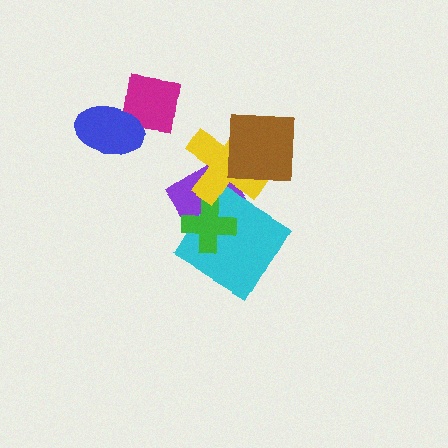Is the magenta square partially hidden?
Yes, it is partially covered by another shape.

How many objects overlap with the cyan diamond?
2 objects overlap with the cyan diamond.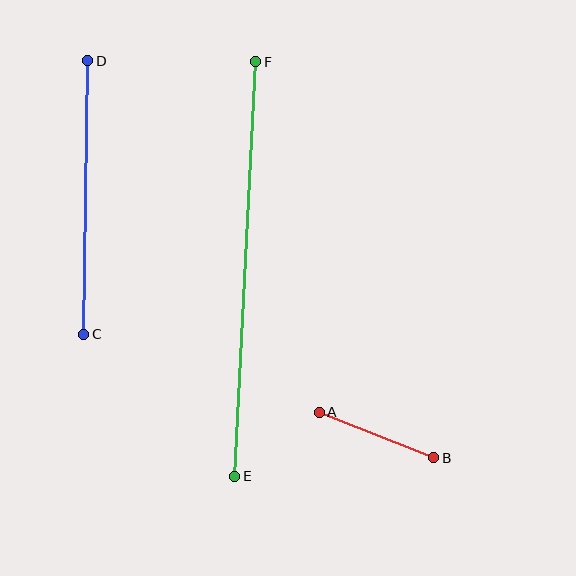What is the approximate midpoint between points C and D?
The midpoint is at approximately (86, 198) pixels.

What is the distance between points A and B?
The distance is approximately 123 pixels.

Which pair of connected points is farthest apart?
Points E and F are farthest apart.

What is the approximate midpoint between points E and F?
The midpoint is at approximately (245, 269) pixels.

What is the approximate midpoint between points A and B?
The midpoint is at approximately (376, 435) pixels.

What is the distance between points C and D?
The distance is approximately 273 pixels.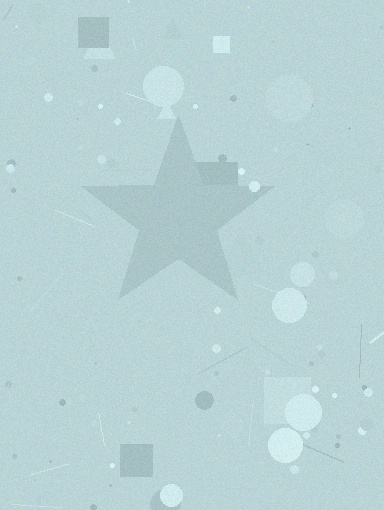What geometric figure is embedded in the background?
A star is embedded in the background.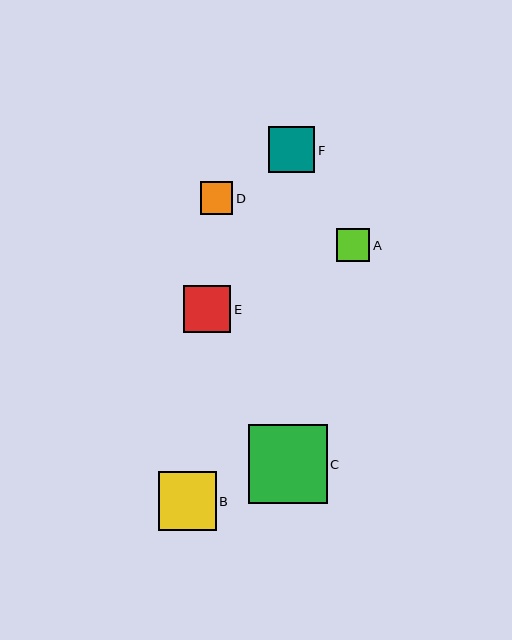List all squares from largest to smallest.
From largest to smallest: C, B, E, F, A, D.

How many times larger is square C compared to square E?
Square C is approximately 1.7 times the size of square E.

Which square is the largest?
Square C is the largest with a size of approximately 79 pixels.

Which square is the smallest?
Square D is the smallest with a size of approximately 32 pixels.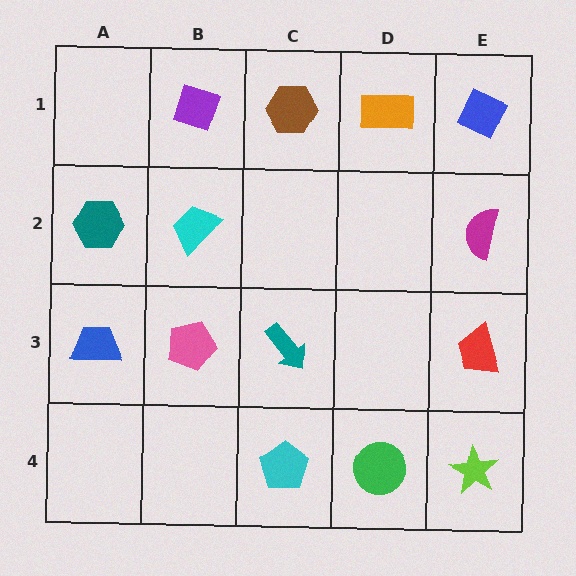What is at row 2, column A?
A teal hexagon.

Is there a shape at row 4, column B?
No, that cell is empty.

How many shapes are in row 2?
3 shapes.